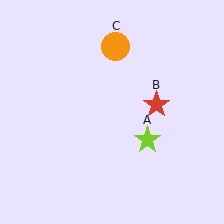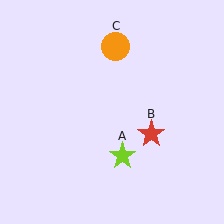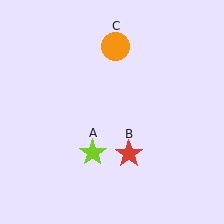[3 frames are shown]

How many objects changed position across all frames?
2 objects changed position: lime star (object A), red star (object B).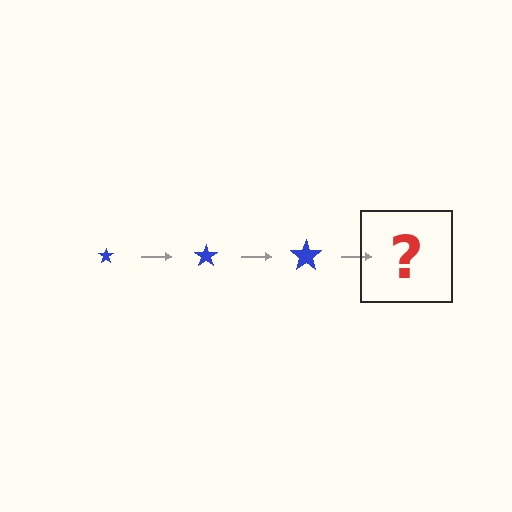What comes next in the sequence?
The next element should be a blue star, larger than the previous one.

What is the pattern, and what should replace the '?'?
The pattern is that the star gets progressively larger each step. The '?' should be a blue star, larger than the previous one.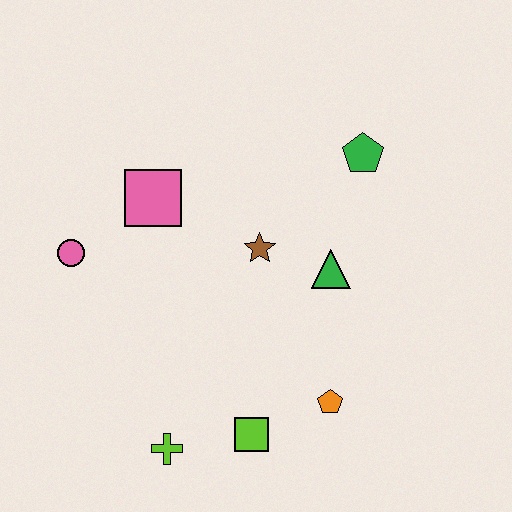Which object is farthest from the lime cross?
The green pentagon is farthest from the lime cross.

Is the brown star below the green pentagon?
Yes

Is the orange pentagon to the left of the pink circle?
No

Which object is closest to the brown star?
The green triangle is closest to the brown star.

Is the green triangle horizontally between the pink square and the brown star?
No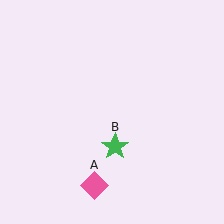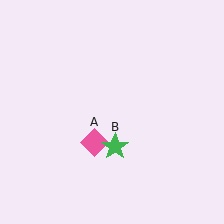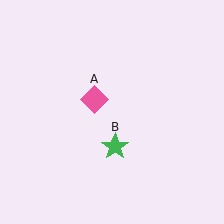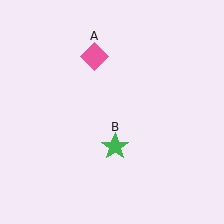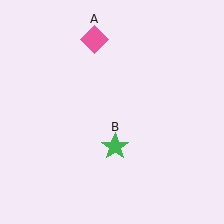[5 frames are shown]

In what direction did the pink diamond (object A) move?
The pink diamond (object A) moved up.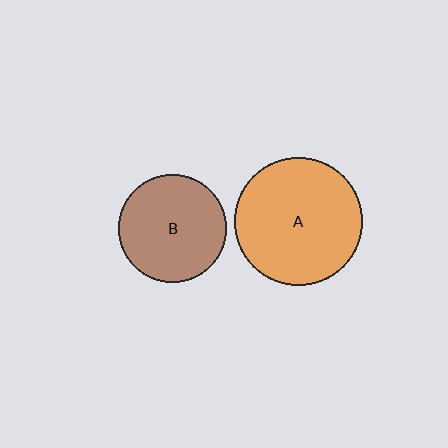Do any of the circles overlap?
No, none of the circles overlap.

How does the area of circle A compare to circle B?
Approximately 1.4 times.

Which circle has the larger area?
Circle A (orange).